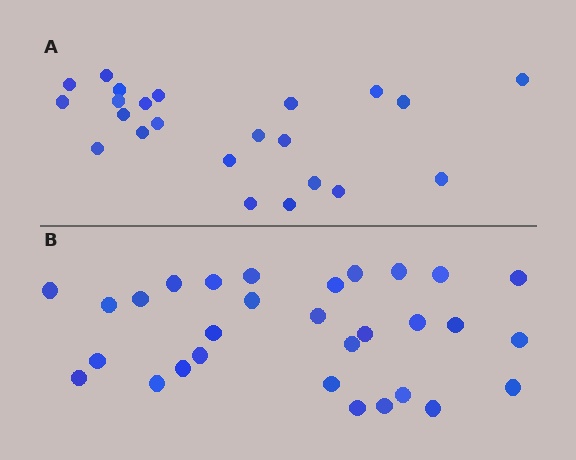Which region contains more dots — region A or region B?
Region B (the bottom region) has more dots.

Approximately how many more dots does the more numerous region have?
Region B has roughly 8 or so more dots than region A.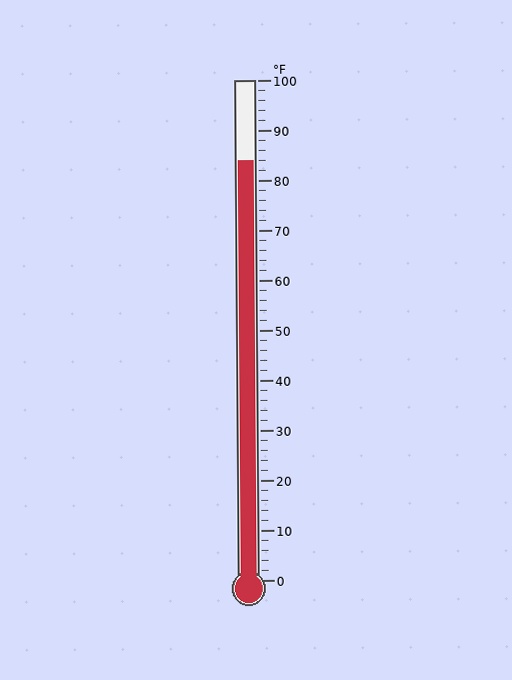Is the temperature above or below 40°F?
The temperature is above 40°F.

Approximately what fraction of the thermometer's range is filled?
The thermometer is filled to approximately 85% of its range.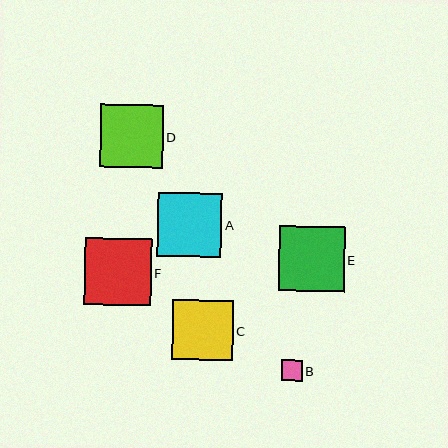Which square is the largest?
Square F is the largest with a size of approximately 67 pixels.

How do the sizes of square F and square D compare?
Square F and square D are approximately the same size.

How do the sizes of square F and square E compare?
Square F and square E are approximately the same size.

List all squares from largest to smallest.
From largest to smallest: F, E, A, D, C, B.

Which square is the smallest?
Square B is the smallest with a size of approximately 21 pixels.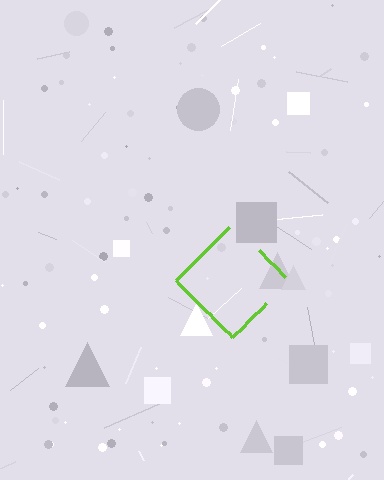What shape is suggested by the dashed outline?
The dashed outline suggests a diamond.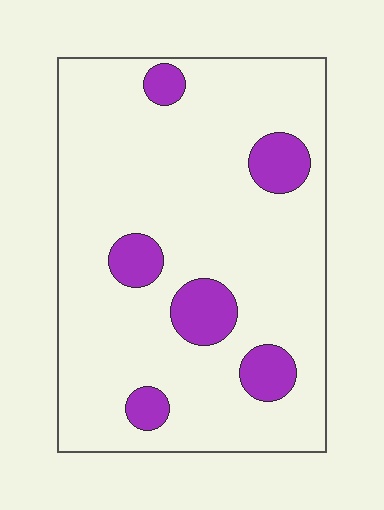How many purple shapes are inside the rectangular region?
6.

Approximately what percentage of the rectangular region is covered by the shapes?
Approximately 15%.